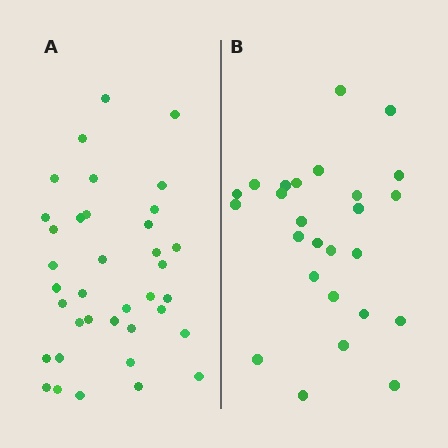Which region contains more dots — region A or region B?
Region A (the left region) has more dots.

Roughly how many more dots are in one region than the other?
Region A has roughly 12 or so more dots than region B.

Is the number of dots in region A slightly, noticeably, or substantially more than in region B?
Region A has noticeably more, but not dramatically so. The ratio is roughly 1.4 to 1.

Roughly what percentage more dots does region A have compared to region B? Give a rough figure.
About 40% more.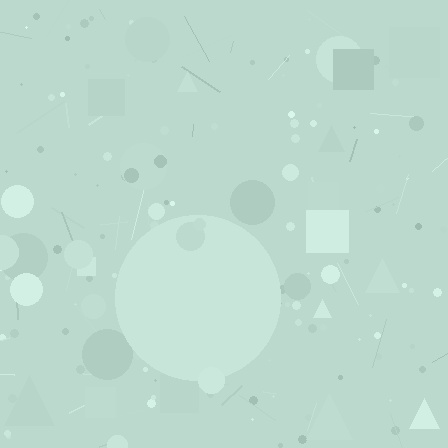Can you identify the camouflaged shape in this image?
The camouflaged shape is a circle.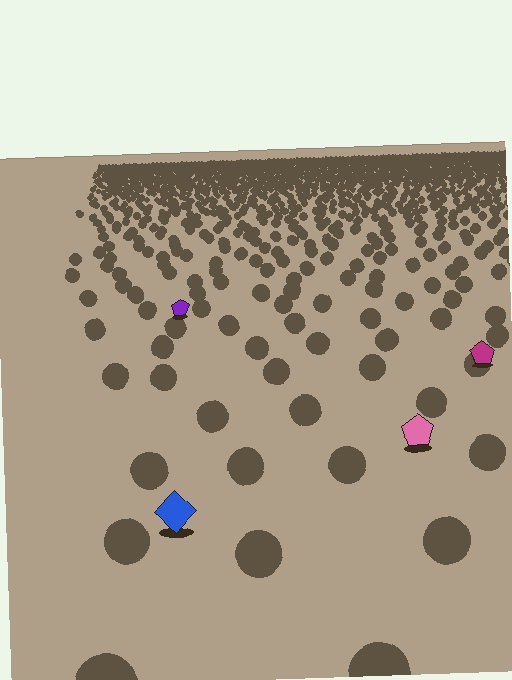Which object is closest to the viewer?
The blue diamond is closest. The texture marks near it are larger and more spread out.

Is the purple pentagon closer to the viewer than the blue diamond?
No. The blue diamond is closer — you can tell from the texture gradient: the ground texture is coarser near it.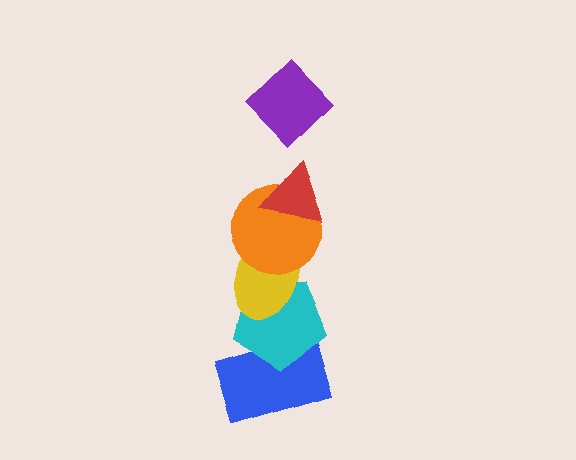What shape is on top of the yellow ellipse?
The orange circle is on top of the yellow ellipse.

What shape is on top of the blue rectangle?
The cyan pentagon is on top of the blue rectangle.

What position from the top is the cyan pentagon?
The cyan pentagon is 5th from the top.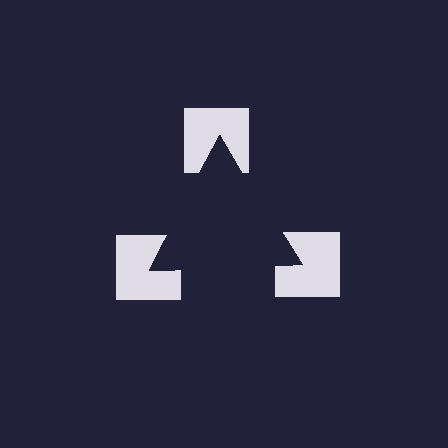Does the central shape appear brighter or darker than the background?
It typically appears slightly darker than the background, even though no actual brightness change is drawn.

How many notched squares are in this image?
There are 3 — one at each vertex of the illusory triangle.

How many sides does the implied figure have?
3 sides.